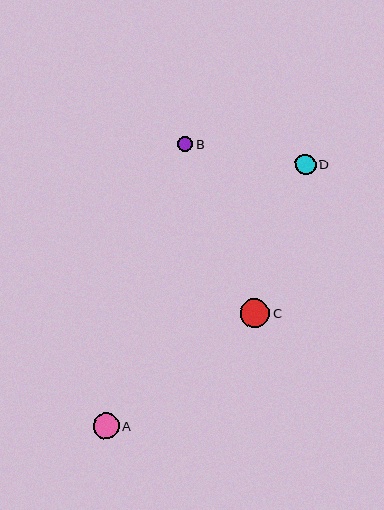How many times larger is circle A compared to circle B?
Circle A is approximately 1.6 times the size of circle B.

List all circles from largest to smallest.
From largest to smallest: C, A, D, B.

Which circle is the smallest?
Circle B is the smallest with a size of approximately 15 pixels.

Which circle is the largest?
Circle C is the largest with a size of approximately 29 pixels.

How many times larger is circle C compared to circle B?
Circle C is approximately 1.9 times the size of circle B.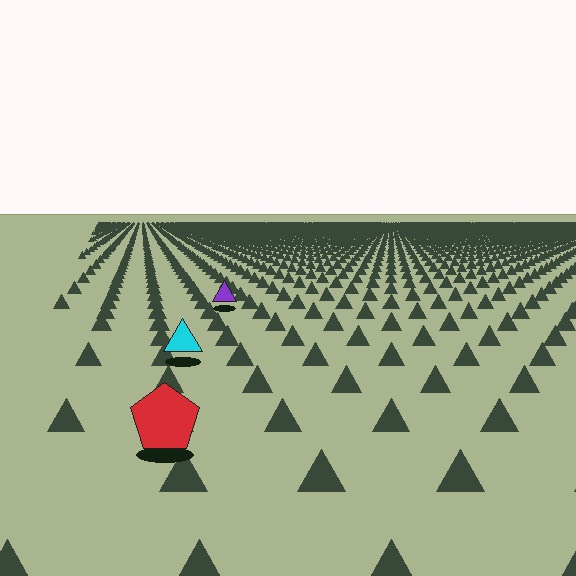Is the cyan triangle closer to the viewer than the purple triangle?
Yes. The cyan triangle is closer — you can tell from the texture gradient: the ground texture is coarser near it.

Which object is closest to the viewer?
The red pentagon is closest. The texture marks near it are larger and more spread out.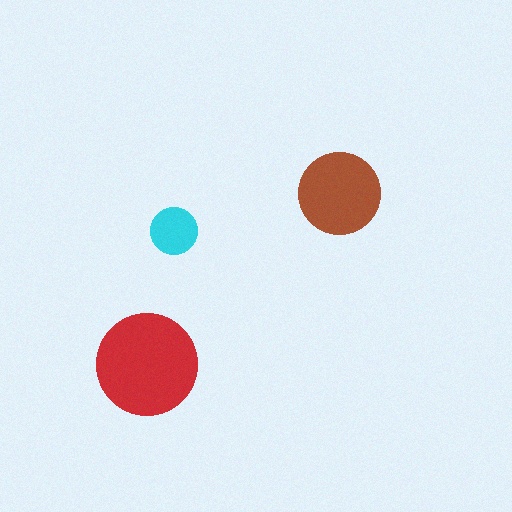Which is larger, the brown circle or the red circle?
The red one.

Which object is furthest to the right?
The brown circle is rightmost.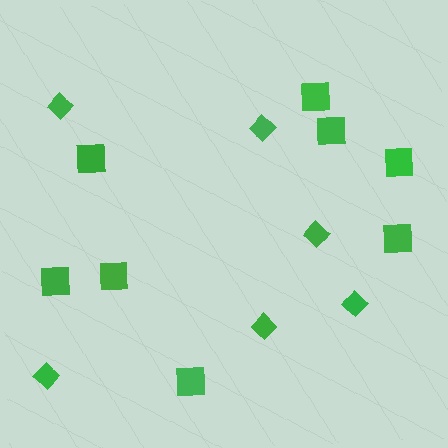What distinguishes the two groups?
There are 2 groups: one group of squares (8) and one group of diamonds (6).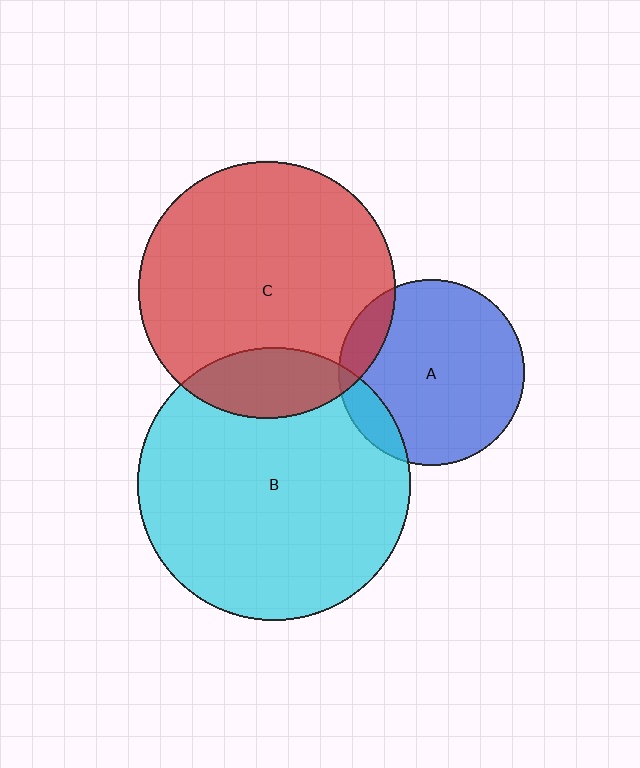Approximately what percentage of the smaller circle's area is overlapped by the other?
Approximately 15%.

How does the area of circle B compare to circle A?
Approximately 2.2 times.